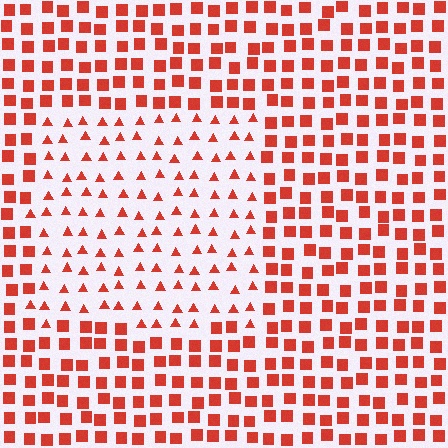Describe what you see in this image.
The image is filled with small red elements arranged in a uniform grid. A rectangle-shaped region contains triangles, while the surrounding area contains squares. The boundary is defined purely by the change in element shape.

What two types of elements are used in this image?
The image uses triangles inside the rectangle region and squares outside it.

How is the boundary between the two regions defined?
The boundary is defined by a change in element shape: triangles inside vs. squares outside. All elements share the same color and spacing.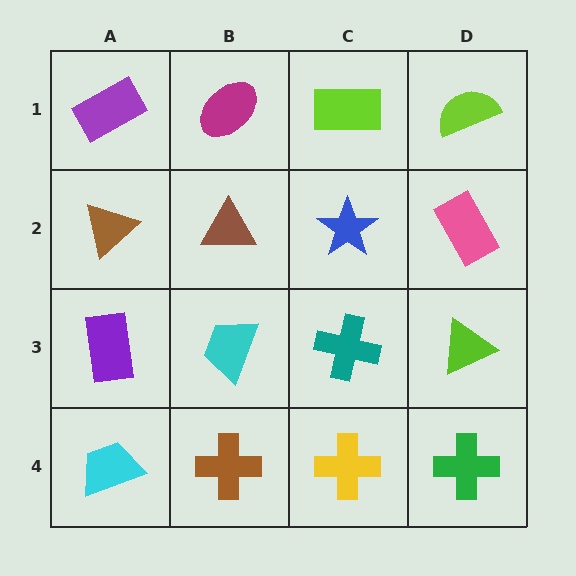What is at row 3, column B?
A cyan trapezoid.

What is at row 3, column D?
A lime triangle.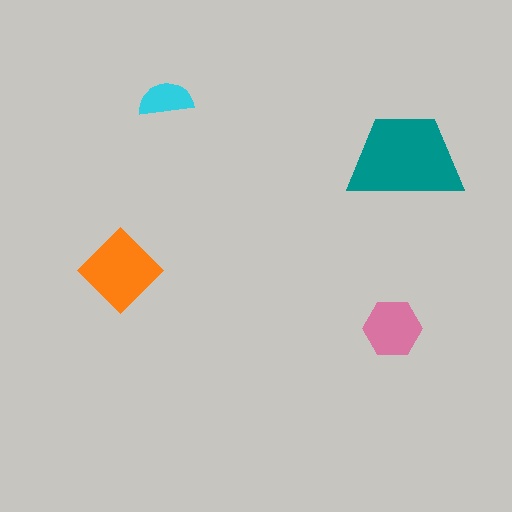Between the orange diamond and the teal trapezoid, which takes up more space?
The teal trapezoid.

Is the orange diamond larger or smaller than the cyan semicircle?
Larger.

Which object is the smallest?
The cyan semicircle.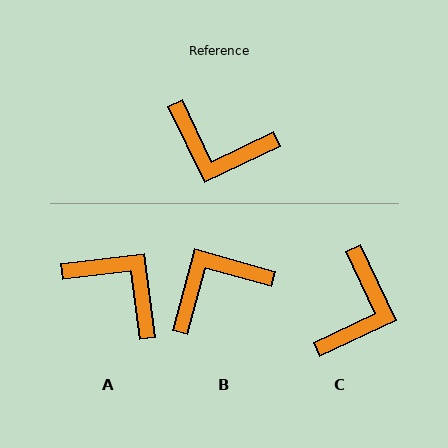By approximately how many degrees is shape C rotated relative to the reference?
Approximately 90 degrees counter-clockwise.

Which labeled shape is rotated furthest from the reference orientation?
A, about 161 degrees away.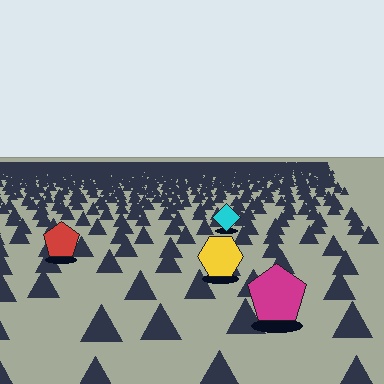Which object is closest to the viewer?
The magenta pentagon is closest. The texture marks near it are larger and more spread out.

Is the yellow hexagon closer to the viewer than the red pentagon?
Yes. The yellow hexagon is closer — you can tell from the texture gradient: the ground texture is coarser near it.